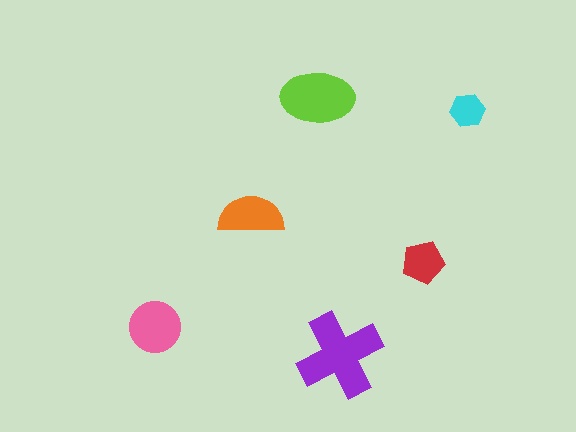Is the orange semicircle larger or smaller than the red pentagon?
Larger.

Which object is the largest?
The purple cross.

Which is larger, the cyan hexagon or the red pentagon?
The red pentagon.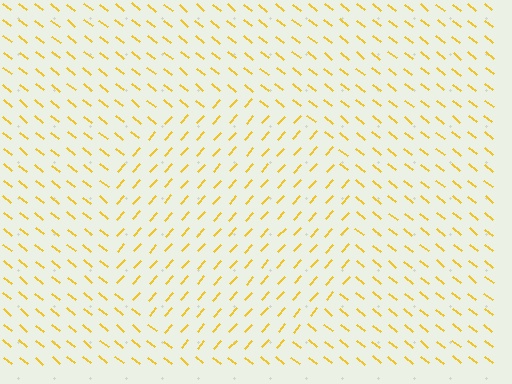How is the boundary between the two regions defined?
The boundary is defined purely by a change in line orientation (approximately 87 degrees difference). All lines are the same color and thickness.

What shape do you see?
I see a circle.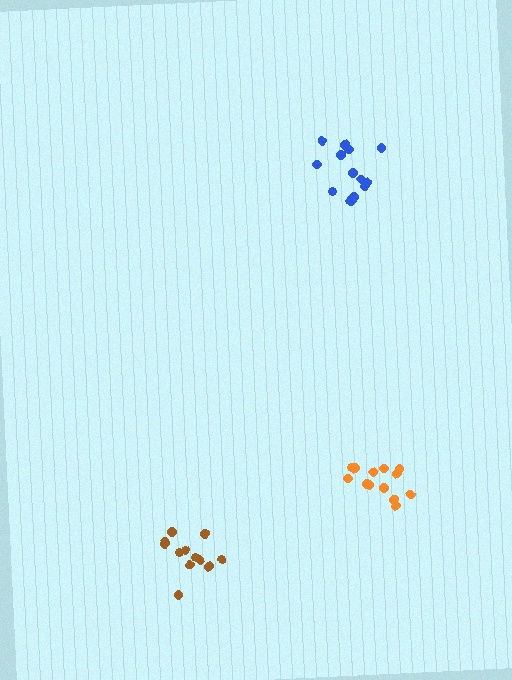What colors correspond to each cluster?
The clusters are colored: brown, blue, orange.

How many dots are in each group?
Group 1: 12 dots, Group 2: 13 dots, Group 3: 13 dots (38 total).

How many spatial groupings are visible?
There are 3 spatial groupings.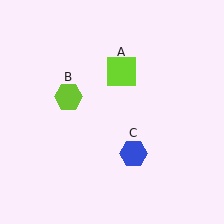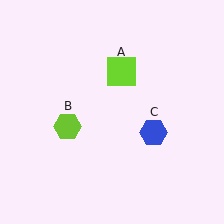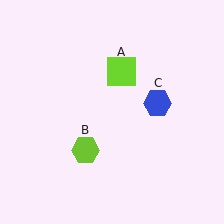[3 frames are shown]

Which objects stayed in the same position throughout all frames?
Lime square (object A) remained stationary.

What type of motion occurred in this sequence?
The lime hexagon (object B), blue hexagon (object C) rotated counterclockwise around the center of the scene.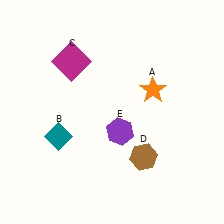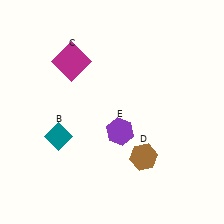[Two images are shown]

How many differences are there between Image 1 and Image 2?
There is 1 difference between the two images.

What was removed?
The orange star (A) was removed in Image 2.